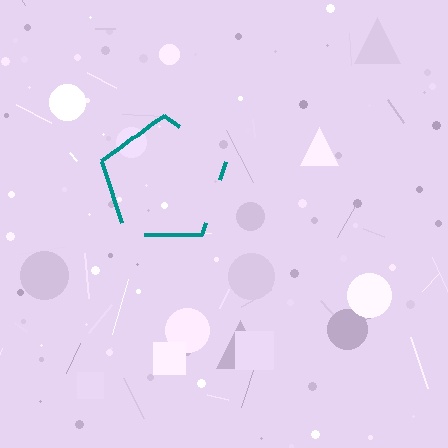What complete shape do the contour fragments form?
The contour fragments form a pentagon.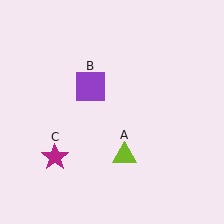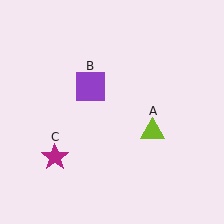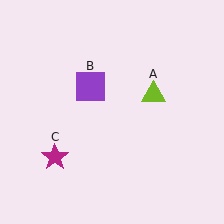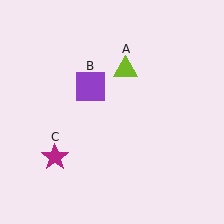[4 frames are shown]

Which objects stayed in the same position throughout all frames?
Purple square (object B) and magenta star (object C) remained stationary.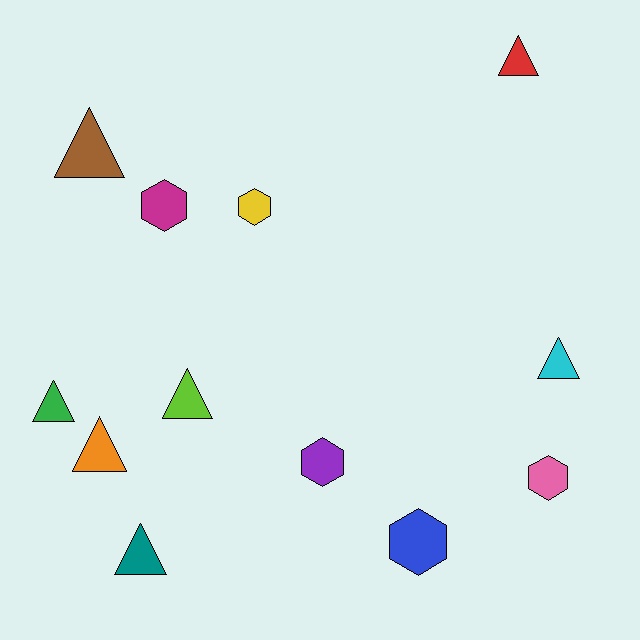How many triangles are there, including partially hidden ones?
There are 7 triangles.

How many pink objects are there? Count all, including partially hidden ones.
There is 1 pink object.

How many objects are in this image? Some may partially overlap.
There are 12 objects.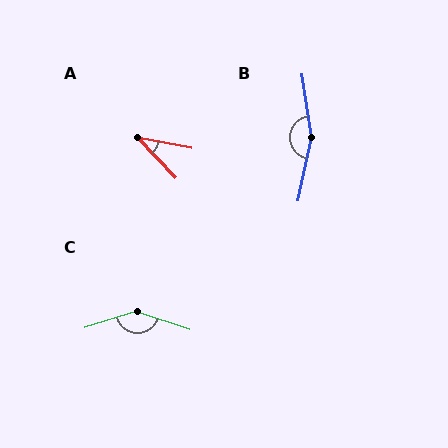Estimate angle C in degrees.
Approximately 144 degrees.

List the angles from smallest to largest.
A (36°), C (144°), B (159°).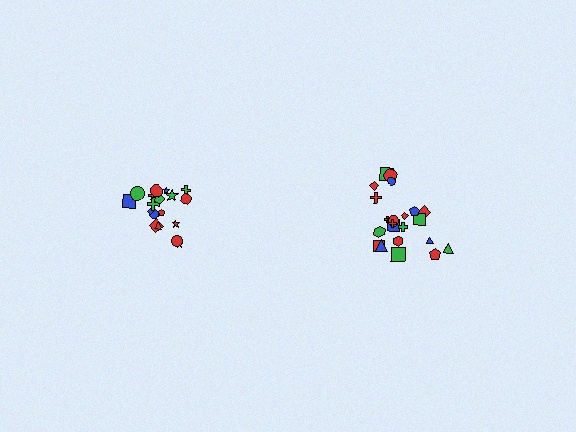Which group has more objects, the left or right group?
The right group.